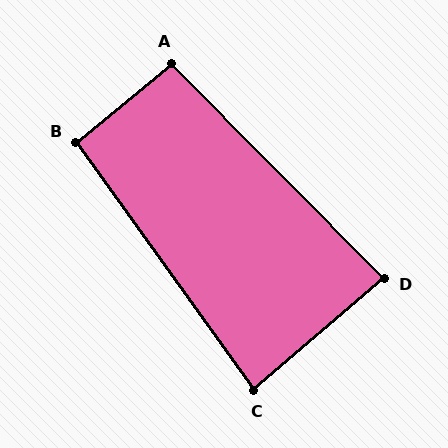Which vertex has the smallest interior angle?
C, at approximately 85 degrees.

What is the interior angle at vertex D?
Approximately 86 degrees (approximately right).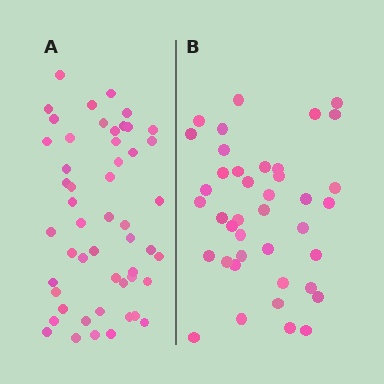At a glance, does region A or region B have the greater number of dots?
Region A (the left region) has more dots.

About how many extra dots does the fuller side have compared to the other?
Region A has roughly 12 or so more dots than region B.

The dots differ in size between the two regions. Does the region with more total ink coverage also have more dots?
No. Region B has more total ink coverage because its dots are larger, but region A actually contains more individual dots. Total area can be misleading — the number of items is what matters here.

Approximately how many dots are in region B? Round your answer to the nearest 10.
About 40 dots.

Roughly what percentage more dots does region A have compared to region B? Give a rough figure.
About 30% more.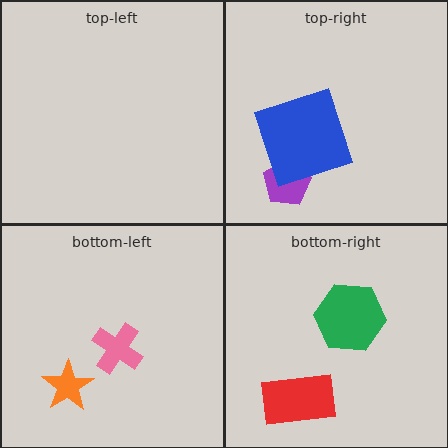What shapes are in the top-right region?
The purple pentagon, the blue square.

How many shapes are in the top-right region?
2.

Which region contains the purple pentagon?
The top-right region.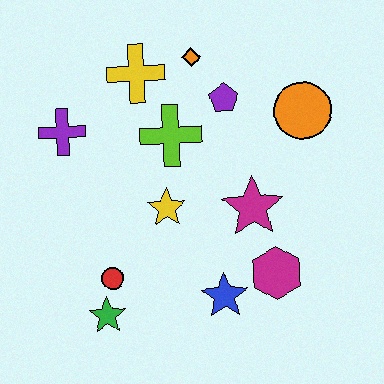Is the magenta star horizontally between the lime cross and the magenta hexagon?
Yes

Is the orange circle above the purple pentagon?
No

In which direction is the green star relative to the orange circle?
The green star is to the left of the orange circle.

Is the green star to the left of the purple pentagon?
Yes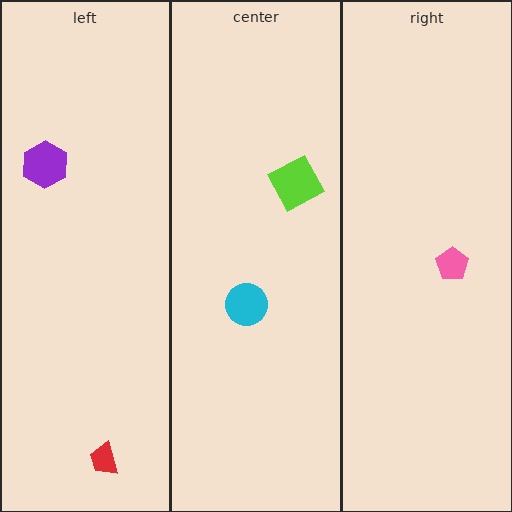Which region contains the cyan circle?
The center region.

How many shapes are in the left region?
2.